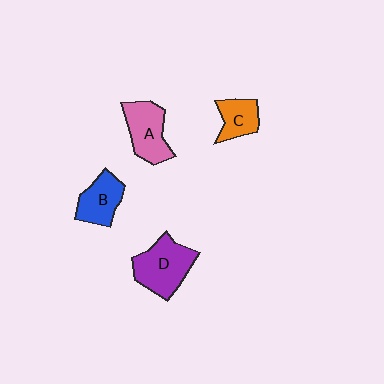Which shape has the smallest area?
Shape C (orange).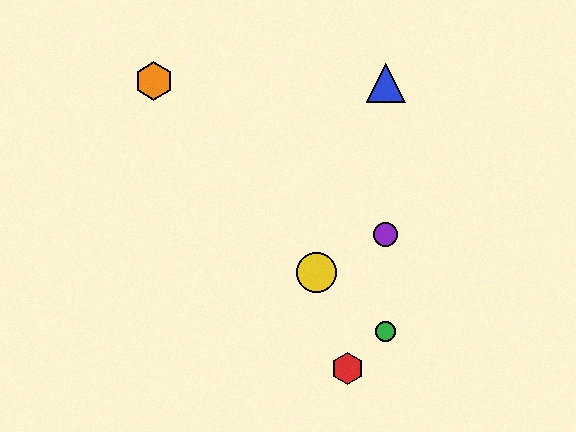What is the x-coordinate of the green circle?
The green circle is at x≈386.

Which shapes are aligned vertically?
The blue triangle, the green circle, the purple circle are aligned vertically.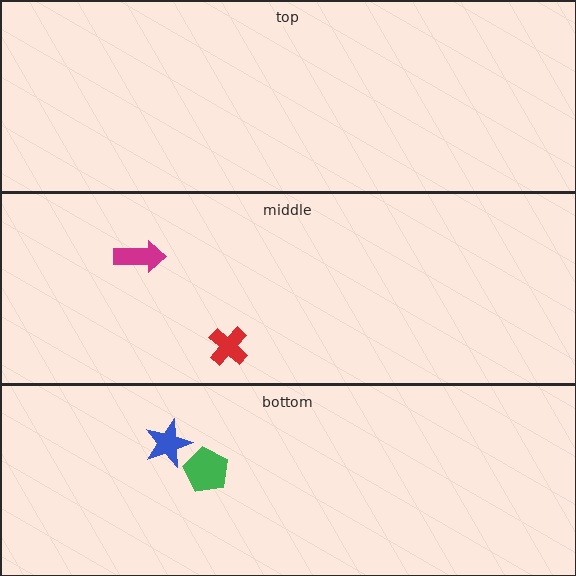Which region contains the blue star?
The bottom region.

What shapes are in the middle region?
The magenta arrow, the red cross.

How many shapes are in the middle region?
2.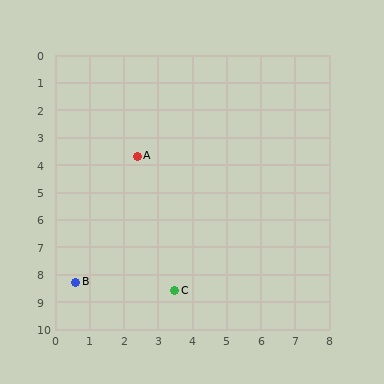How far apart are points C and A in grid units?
Points C and A are about 5.0 grid units apart.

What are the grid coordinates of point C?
Point C is at approximately (3.5, 8.6).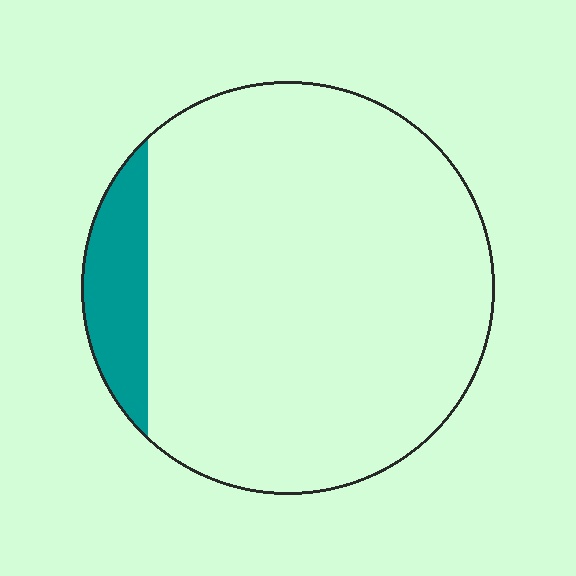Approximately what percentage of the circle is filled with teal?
Approximately 10%.